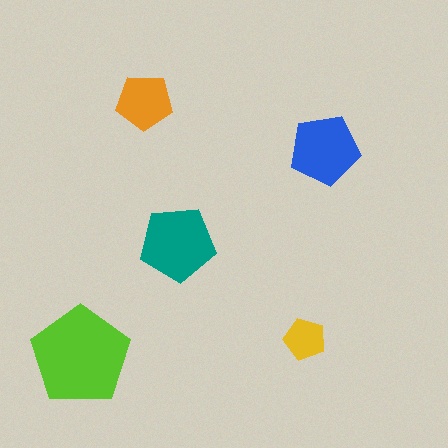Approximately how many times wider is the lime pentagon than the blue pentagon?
About 1.5 times wider.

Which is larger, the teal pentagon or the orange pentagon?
The teal one.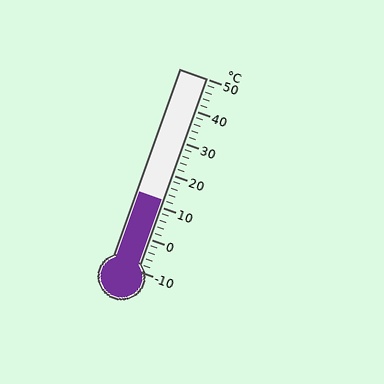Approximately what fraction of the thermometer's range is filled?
The thermometer is filled to approximately 35% of its range.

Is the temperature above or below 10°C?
The temperature is above 10°C.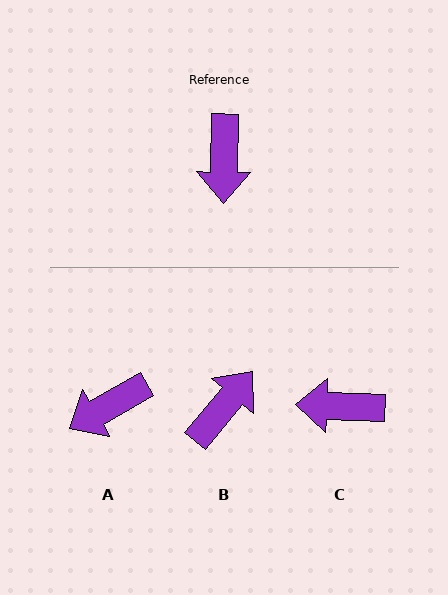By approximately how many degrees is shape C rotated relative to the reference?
Approximately 91 degrees clockwise.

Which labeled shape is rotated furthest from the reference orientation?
B, about 141 degrees away.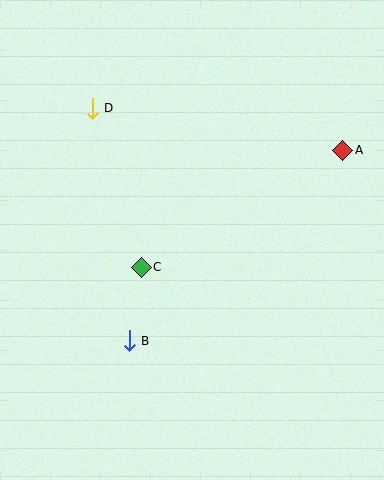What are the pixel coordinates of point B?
Point B is at (129, 341).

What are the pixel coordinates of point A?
Point A is at (343, 150).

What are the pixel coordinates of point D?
Point D is at (92, 108).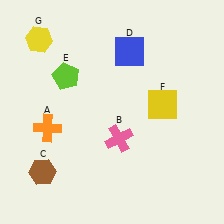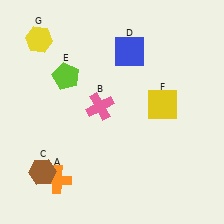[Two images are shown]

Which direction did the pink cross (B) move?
The pink cross (B) moved up.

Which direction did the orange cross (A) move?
The orange cross (A) moved down.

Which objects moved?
The objects that moved are: the orange cross (A), the pink cross (B).